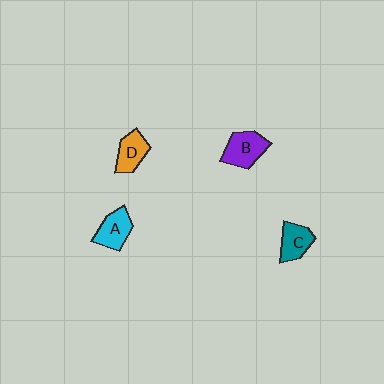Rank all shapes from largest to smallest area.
From largest to smallest: B (purple), A (cyan), C (teal), D (orange).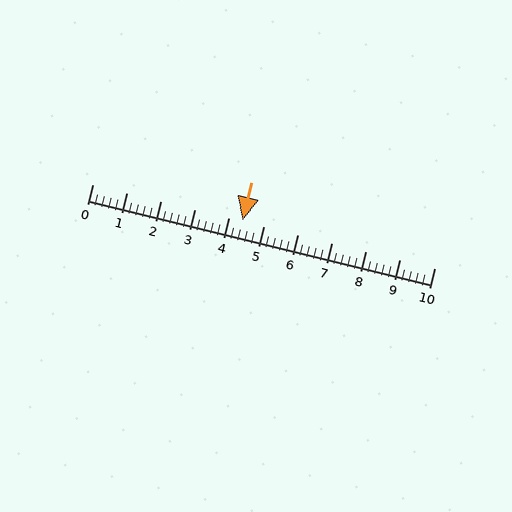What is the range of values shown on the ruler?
The ruler shows values from 0 to 10.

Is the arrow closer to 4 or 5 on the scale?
The arrow is closer to 4.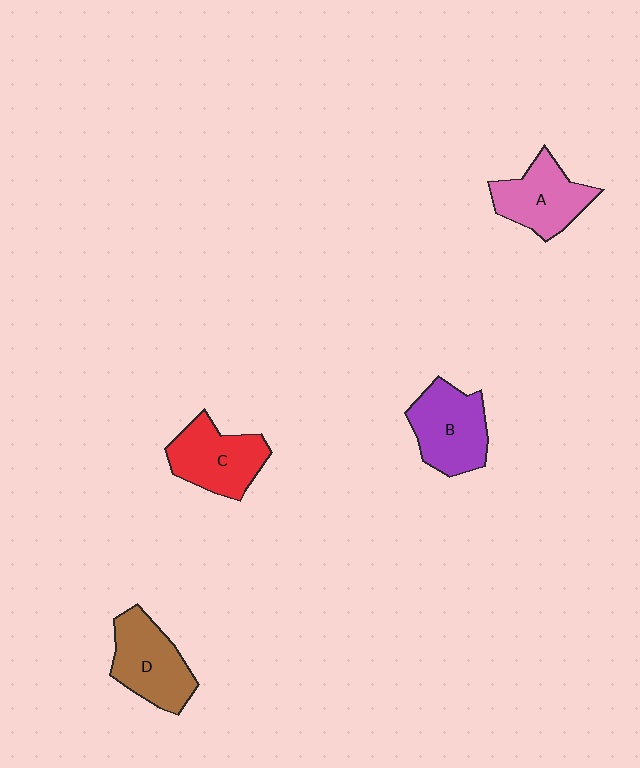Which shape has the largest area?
Shape B (purple).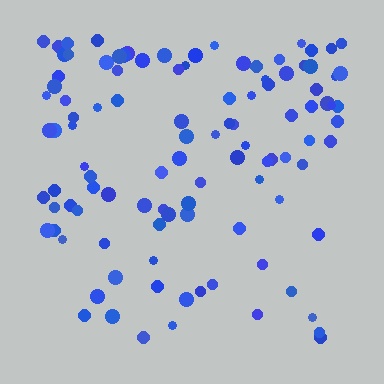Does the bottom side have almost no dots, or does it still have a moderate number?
Still a moderate number, just noticeably fewer than the top.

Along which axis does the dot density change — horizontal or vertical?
Vertical.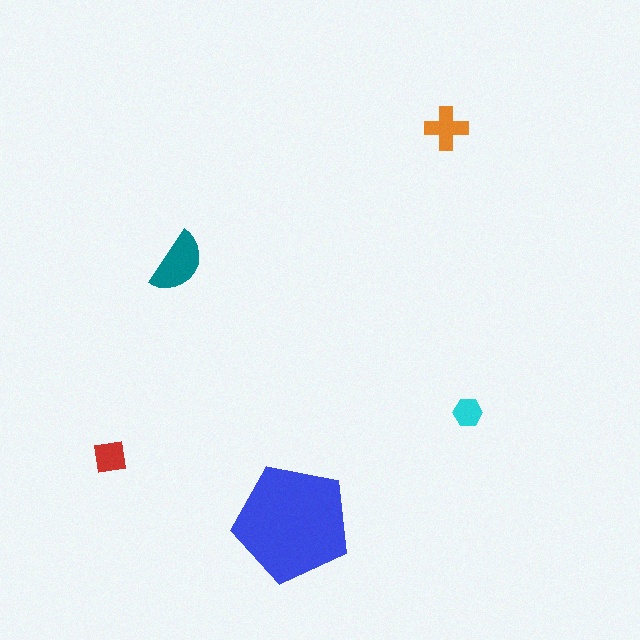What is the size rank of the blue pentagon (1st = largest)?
1st.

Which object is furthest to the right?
The cyan hexagon is rightmost.